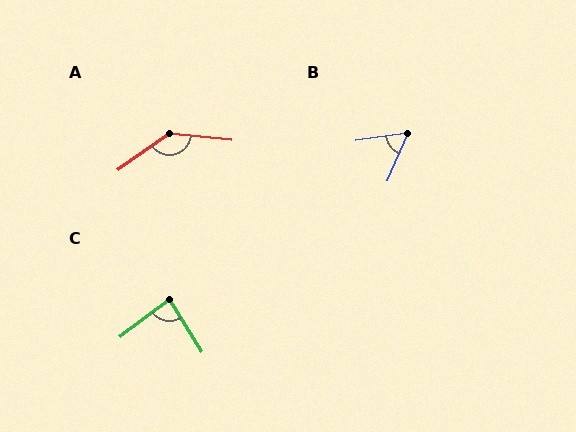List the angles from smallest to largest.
B (59°), C (85°), A (139°).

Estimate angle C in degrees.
Approximately 85 degrees.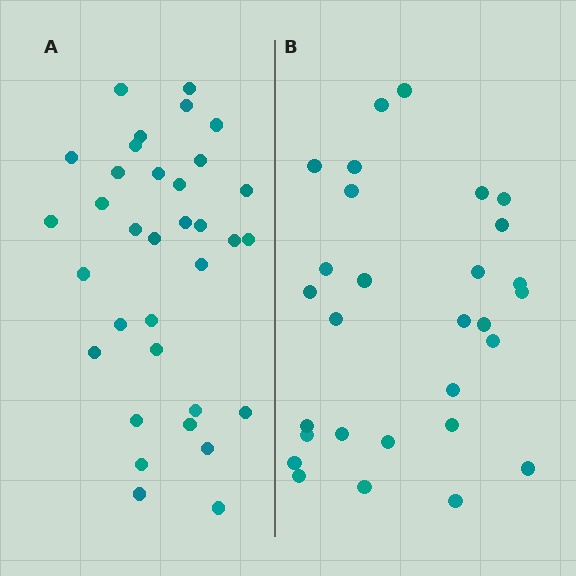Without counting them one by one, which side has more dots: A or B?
Region A (the left region) has more dots.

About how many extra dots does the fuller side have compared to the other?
Region A has about 5 more dots than region B.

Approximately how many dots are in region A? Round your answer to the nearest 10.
About 30 dots. (The exact count is 34, which rounds to 30.)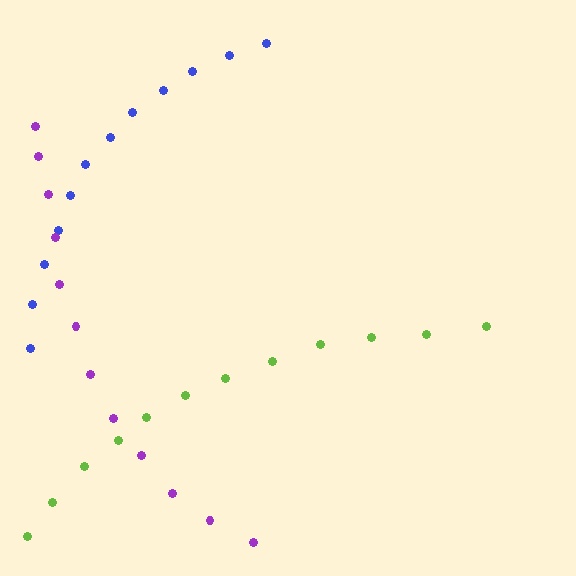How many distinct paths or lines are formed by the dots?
There are 3 distinct paths.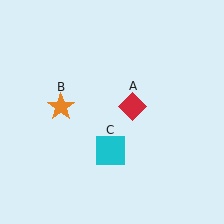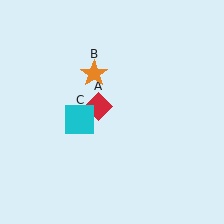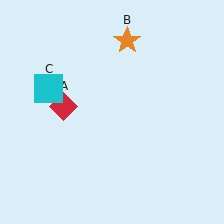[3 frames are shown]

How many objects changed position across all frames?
3 objects changed position: red diamond (object A), orange star (object B), cyan square (object C).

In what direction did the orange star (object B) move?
The orange star (object B) moved up and to the right.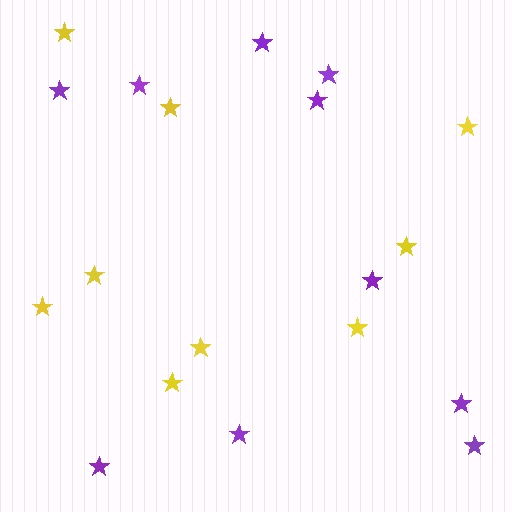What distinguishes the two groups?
There are 2 groups: one group of purple stars (10) and one group of yellow stars (9).